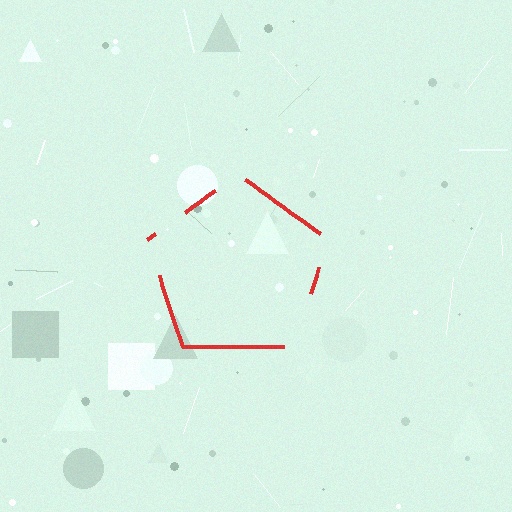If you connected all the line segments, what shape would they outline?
They would outline a pentagon.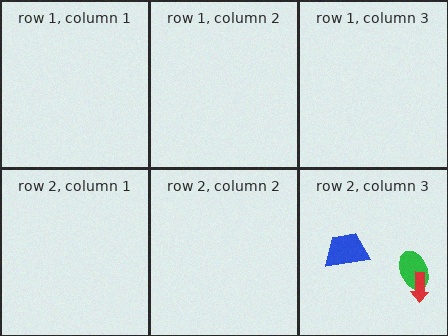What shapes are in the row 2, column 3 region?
The blue trapezoid, the green ellipse, the red arrow.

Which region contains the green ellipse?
The row 2, column 3 region.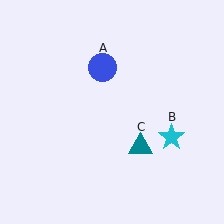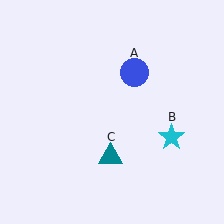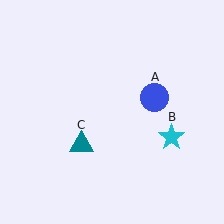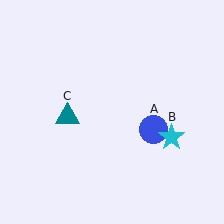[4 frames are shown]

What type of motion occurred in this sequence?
The blue circle (object A), teal triangle (object C) rotated clockwise around the center of the scene.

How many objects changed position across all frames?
2 objects changed position: blue circle (object A), teal triangle (object C).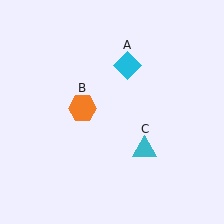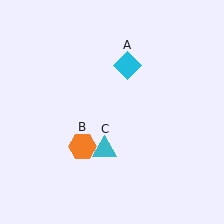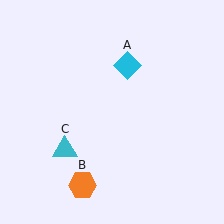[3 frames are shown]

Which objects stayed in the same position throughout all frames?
Cyan diamond (object A) remained stationary.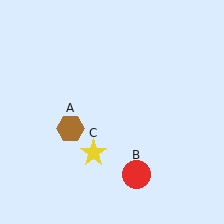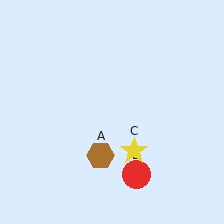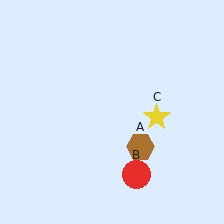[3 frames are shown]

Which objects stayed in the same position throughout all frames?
Red circle (object B) remained stationary.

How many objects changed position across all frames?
2 objects changed position: brown hexagon (object A), yellow star (object C).